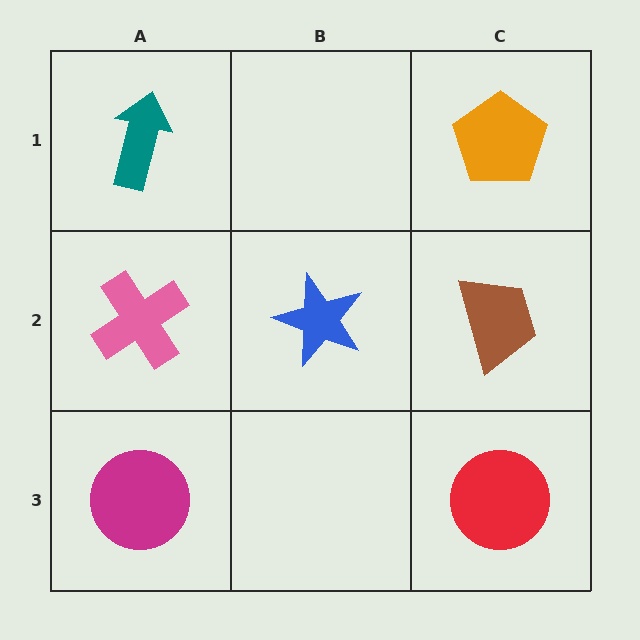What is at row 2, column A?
A pink cross.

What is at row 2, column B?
A blue star.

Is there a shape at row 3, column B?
No, that cell is empty.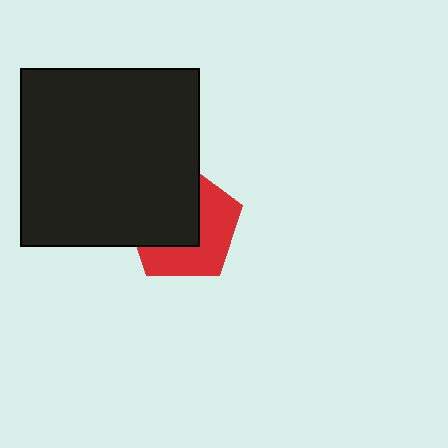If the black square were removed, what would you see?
You would see the complete red pentagon.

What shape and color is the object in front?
The object in front is a black square.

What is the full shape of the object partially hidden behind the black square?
The partially hidden object is a red pentagon.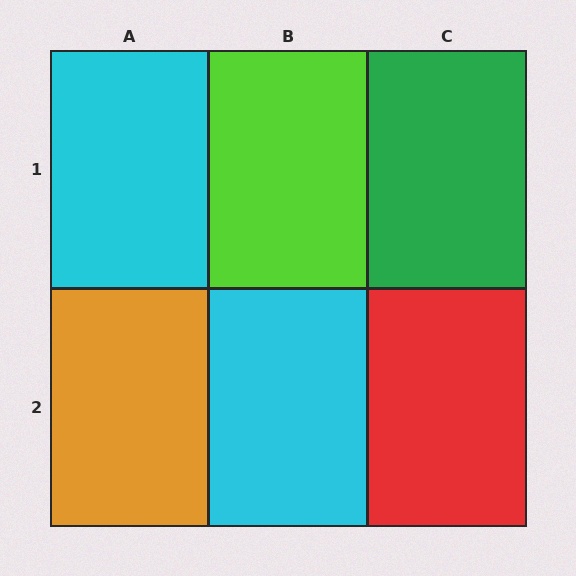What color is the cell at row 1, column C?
Green.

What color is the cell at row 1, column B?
Lime.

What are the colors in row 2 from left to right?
Orange, cyan, red.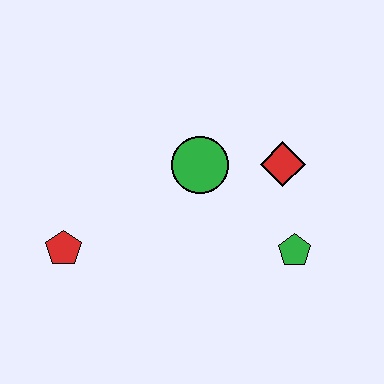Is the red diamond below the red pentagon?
No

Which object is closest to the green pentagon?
The red diamond is closest to the green pentagon.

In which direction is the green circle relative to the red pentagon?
The green circle is to the right of the red pentagon.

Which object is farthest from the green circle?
The red pentagon is farthest from the green circle.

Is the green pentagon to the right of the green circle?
Yes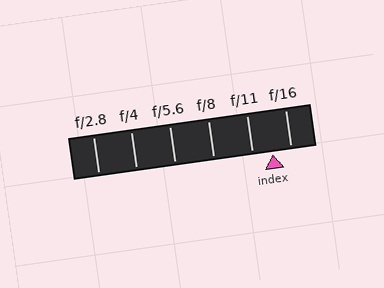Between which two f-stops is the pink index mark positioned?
The index mark is between f/11 and f/16.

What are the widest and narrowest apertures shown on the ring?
The widest aperture shown is f/2.8 and the narrowest is f/16.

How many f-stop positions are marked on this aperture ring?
There are 6 f-stop positions marked.